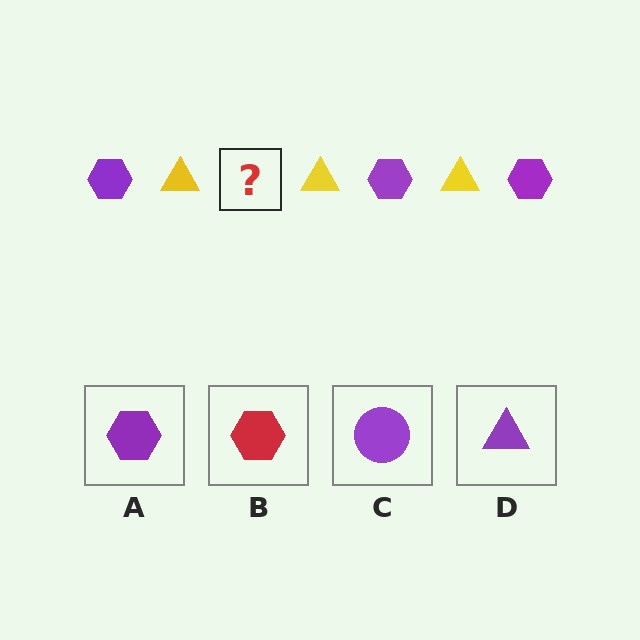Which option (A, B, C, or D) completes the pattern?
A.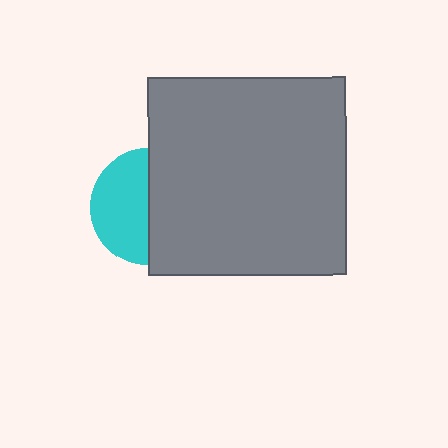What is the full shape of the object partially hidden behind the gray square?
The partially hidden object is a cyan circle.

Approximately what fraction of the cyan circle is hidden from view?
Roughly 50% of the cyan circle is hidden behind the gray square.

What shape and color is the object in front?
The object in front is a gray square.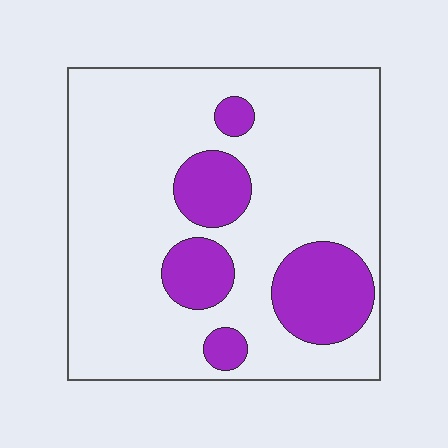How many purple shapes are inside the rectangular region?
5.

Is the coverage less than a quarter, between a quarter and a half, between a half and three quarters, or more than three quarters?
Less than a quarter.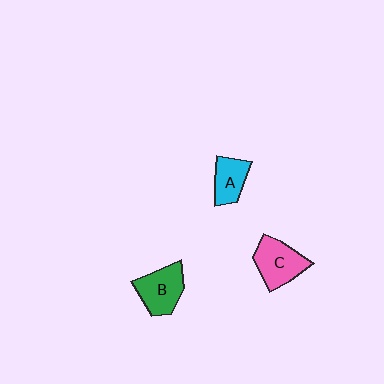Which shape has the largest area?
Shape C (pink).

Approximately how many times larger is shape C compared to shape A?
Approximately 1.4 times.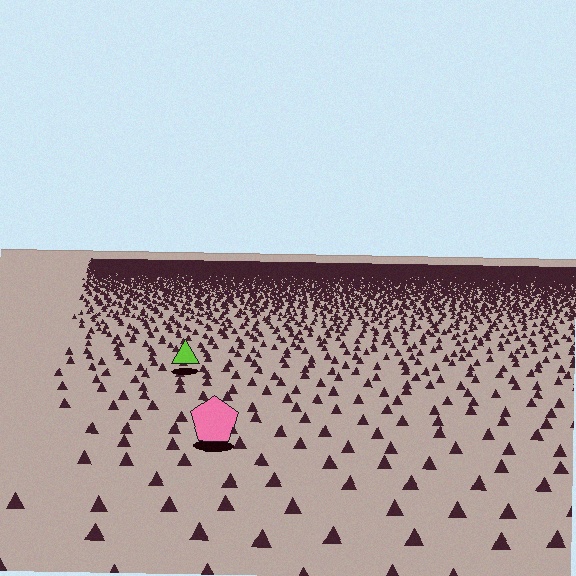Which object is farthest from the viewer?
The lime triangle is farthest from the viewer. It appears smaller and the ground texture around it is denser.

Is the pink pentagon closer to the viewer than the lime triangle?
Yes. The pink pentagon is closer — you can tell from the texture gradient: the ground texture is coarser near it.